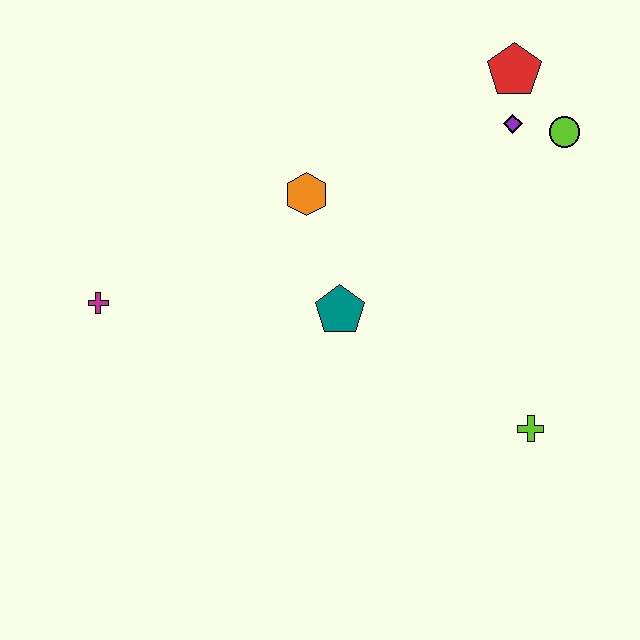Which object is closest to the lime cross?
The teal pentagon is closest to the lime cross.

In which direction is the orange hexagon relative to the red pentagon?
The orange hexagon is to the left of the red pentagon.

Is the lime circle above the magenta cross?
Yes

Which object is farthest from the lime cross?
The magenta cross is farthest from the lime cross.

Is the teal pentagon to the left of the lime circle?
Yes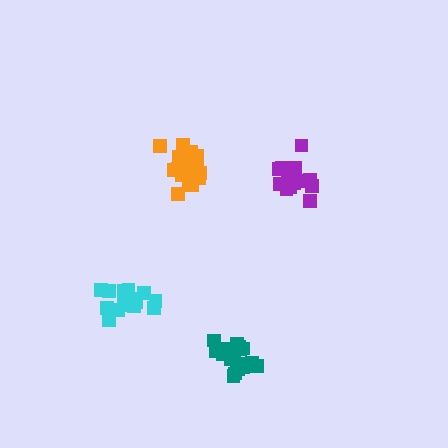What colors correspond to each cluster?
The clusters are colored: purple, orange, teal, cyan.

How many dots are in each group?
Group 1: 16 dots, Group 2: 21 dots, Group 3: 19 dots, Group 4: 18 dots (74 total).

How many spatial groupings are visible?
There are 4 spatial groupings.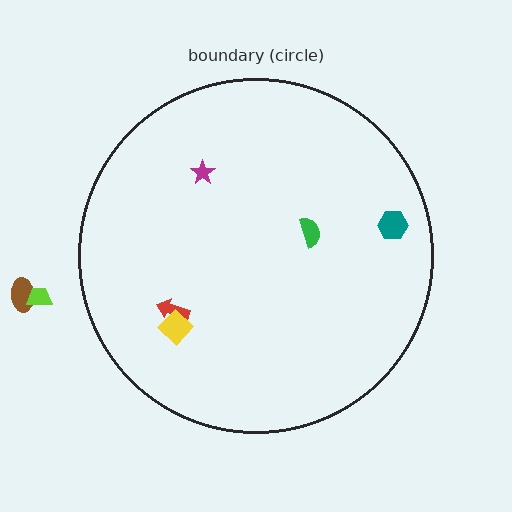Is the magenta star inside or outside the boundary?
Inside.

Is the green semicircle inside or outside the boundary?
Inside.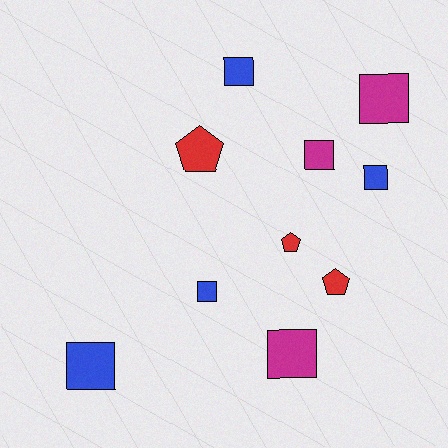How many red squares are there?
There are no red squares.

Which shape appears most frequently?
Square, with 7 objects.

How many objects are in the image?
There are 10 objects.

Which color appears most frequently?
Blue, with 4 objects.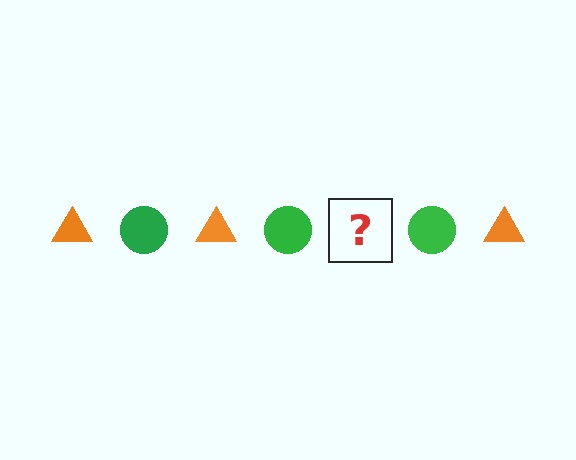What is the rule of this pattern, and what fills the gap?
The rule is that the pattern alternates between orange triangle and green circle. The gap should be filled with an orange triangle.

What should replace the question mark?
The question mark should be replaced with an orange triangle.